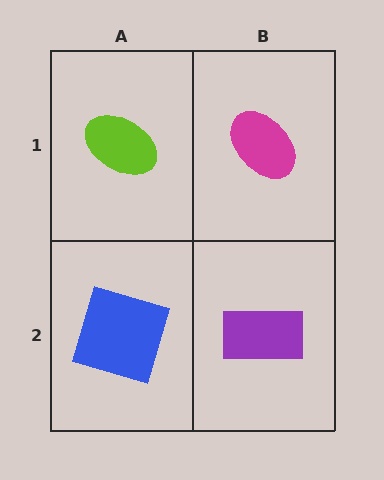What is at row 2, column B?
A purple rectangle.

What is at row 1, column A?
A lime ellipse.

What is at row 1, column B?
A magenta ellipse.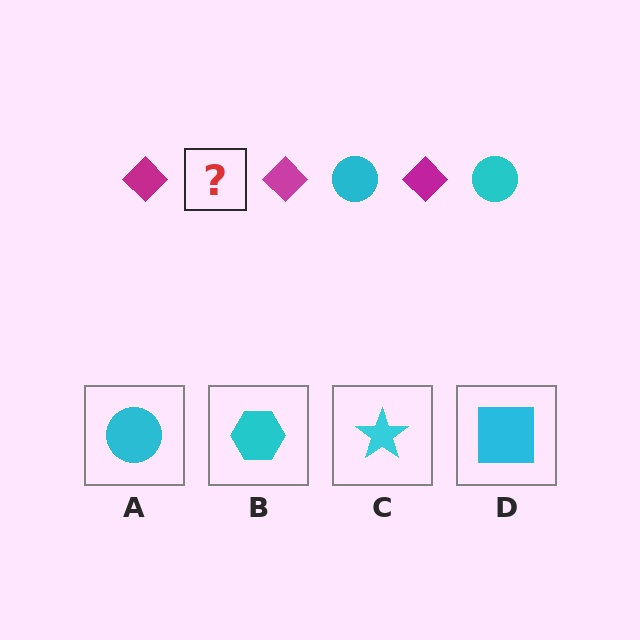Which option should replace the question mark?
Option A.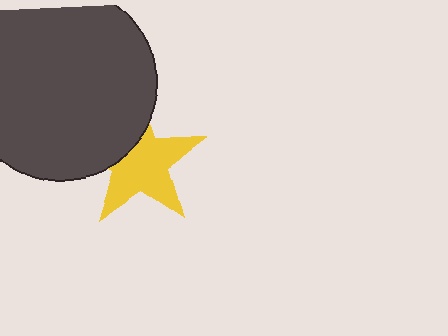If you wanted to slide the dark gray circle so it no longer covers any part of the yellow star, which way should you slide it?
Slide it toward the upper-left — that is the most direct way to separate the two shapes.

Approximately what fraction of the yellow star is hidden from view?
Roughly 30% of the yellow star is hidden behind the dark gray circle.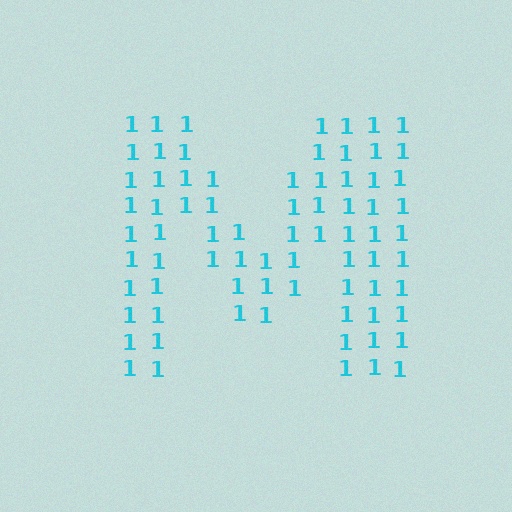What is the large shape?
The large shape is the letter M.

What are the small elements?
The small elements are digit 1's.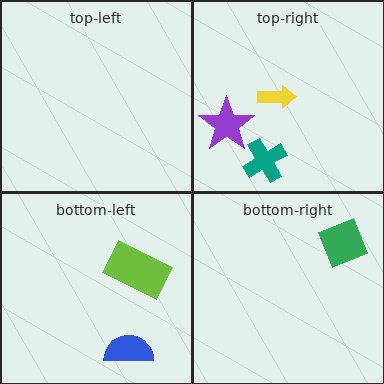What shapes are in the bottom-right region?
The green diamond.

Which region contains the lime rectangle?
The bottom-left region.